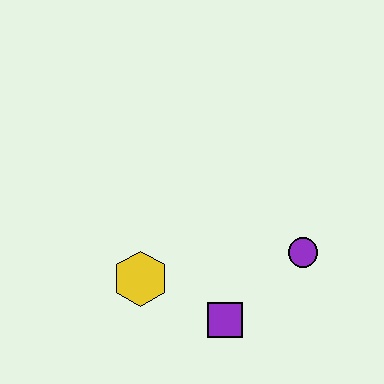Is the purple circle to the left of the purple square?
No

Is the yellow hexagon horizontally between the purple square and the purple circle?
No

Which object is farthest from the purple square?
The purple circle is farthest from the purple square.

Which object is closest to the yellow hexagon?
The purple square is closest to the yellow hexagon.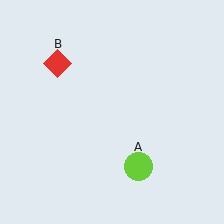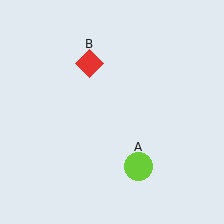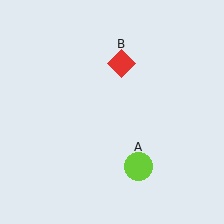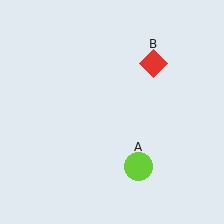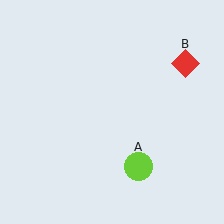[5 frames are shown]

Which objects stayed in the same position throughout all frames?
Lime circle (object A) remained stationary.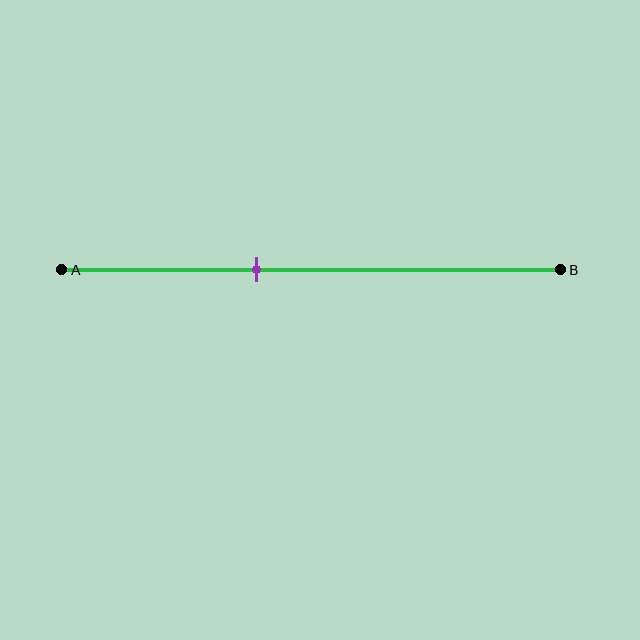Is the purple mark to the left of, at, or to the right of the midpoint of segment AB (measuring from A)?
The purple mark is to the left of the midpoint of segment AB.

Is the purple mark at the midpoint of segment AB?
No, the mark is at about 40% from A, not at the 50% midpoint.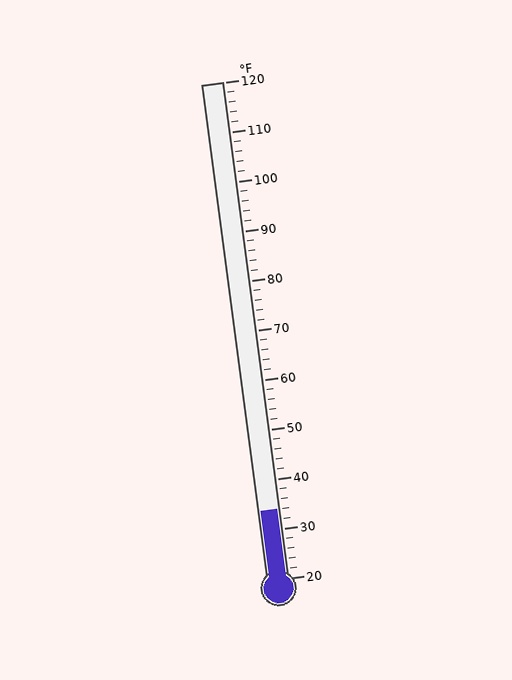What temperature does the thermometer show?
The thermometer shows approximately 34°F.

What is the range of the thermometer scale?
The thermometer scale ranges from 20°F to 120°F.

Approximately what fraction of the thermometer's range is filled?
The thermometer is filled to approximately 15% of its range.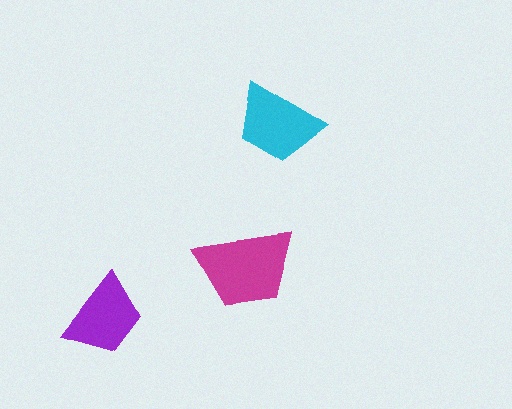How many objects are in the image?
There are 3 objects in the image.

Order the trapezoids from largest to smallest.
the magenta one, the cyan one, the purple one.